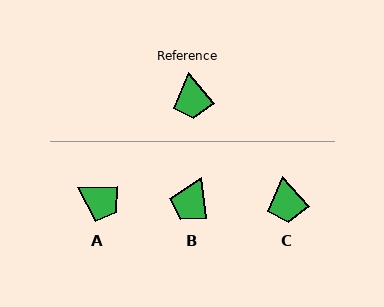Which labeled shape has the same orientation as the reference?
C.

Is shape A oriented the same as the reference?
No, it is off by about 51 degrees.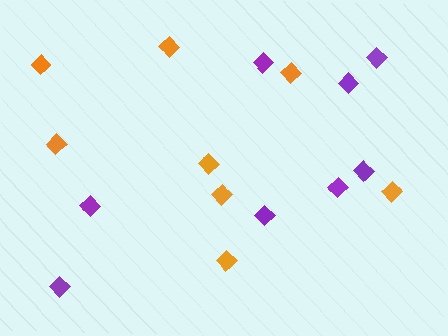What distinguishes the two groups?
There are 2 groups: one group of orange diamonds (8) and one group of purple diamonds (8).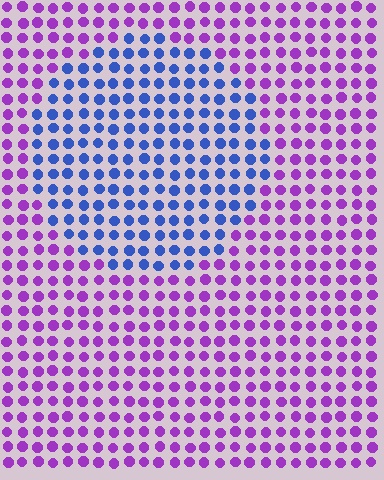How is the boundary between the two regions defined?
The boundary is defined purely by a slight shift in hue (about 60 degrees). Spacing, size, and orientation are identical on both sides.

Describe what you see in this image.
The image is filled with small purple elements in a uniform arrangement. A circle-shaped region is visible where the elements are tinted to a slightly different hue, forming a subtle color boundary.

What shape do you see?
I see a circle.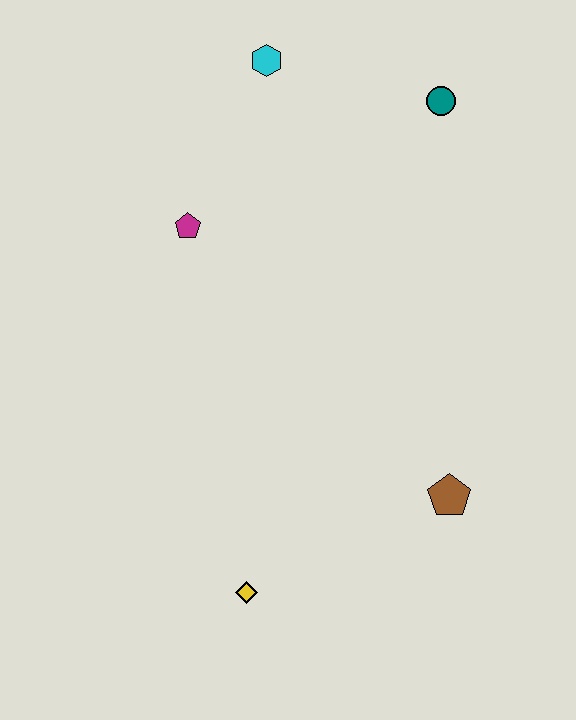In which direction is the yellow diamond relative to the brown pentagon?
The yellow diamond is to the left of the brown pentagon.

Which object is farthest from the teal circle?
The yellow diamond is farthest from the teal circle.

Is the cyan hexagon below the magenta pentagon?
No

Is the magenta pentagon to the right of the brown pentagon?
No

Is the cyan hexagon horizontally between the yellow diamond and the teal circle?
Yes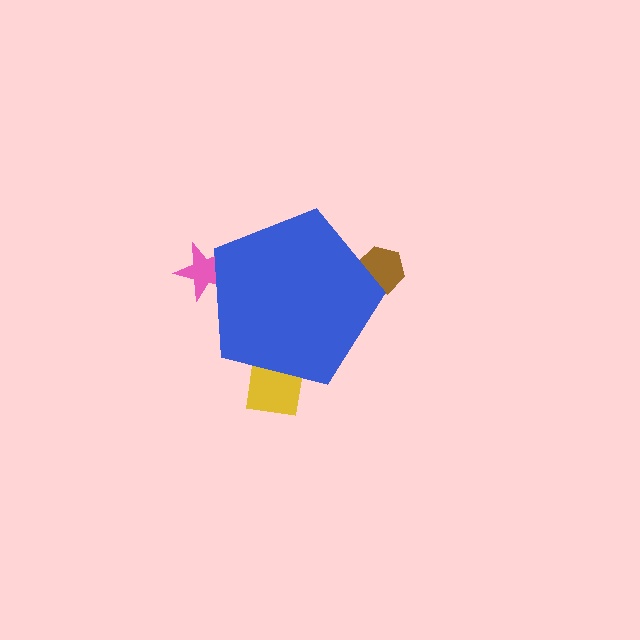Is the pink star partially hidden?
Yes, the pink star is partially hidden behind the blue pentagon.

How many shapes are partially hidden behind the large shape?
3 shapes are partially hidden.